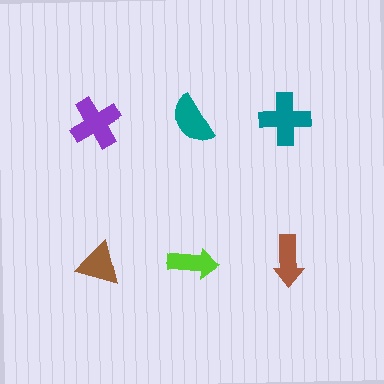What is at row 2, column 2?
A lime arrow.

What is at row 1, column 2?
A teal semicircle.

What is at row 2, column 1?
A brown triangle.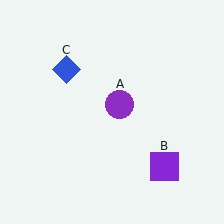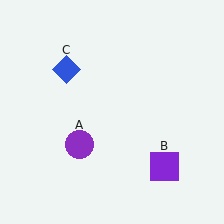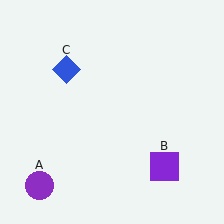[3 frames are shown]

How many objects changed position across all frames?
1 object changed position: purple circle (object A).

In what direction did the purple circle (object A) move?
The purple circle (object A) moved down and to the left.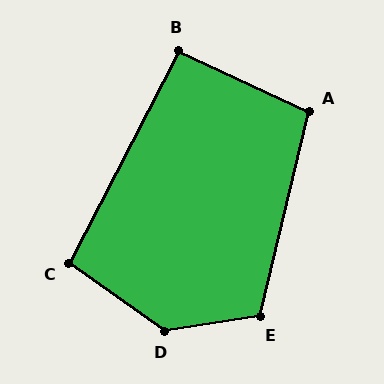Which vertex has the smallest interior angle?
B, at approximately 92 degrees.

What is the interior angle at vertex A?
Approximately 102 degrees (obtuse).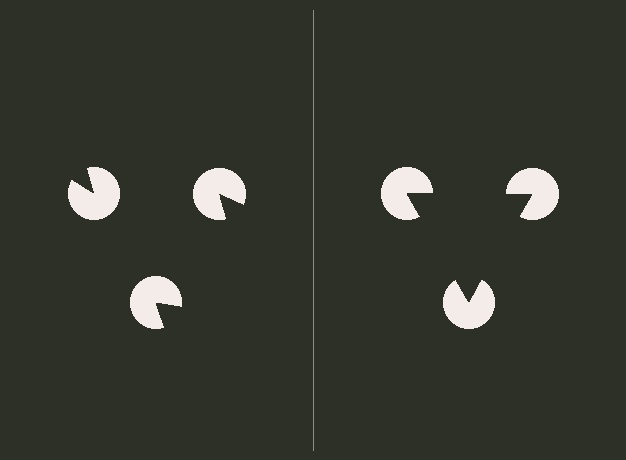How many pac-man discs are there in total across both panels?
6 — 3 on each side.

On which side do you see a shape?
An illusory triangle appears on the right side. On the left side the wedge cuts are rotated, so no coherent shape forms.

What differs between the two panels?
The pac-man discs are positioned identically on both sides; only the wedge orientations differ. On the right they align to a triangle; on the left they are misaligned.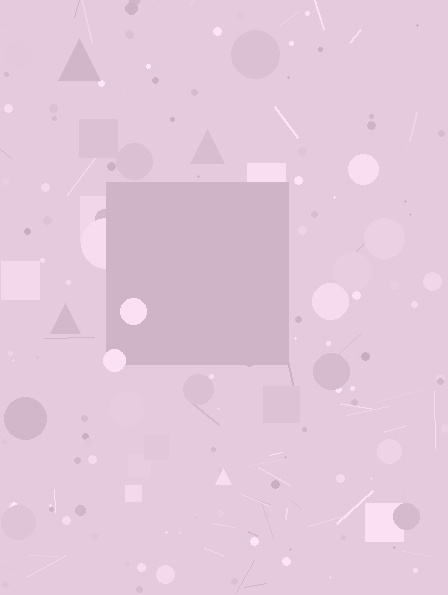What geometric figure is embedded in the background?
A square is embedded in the background.